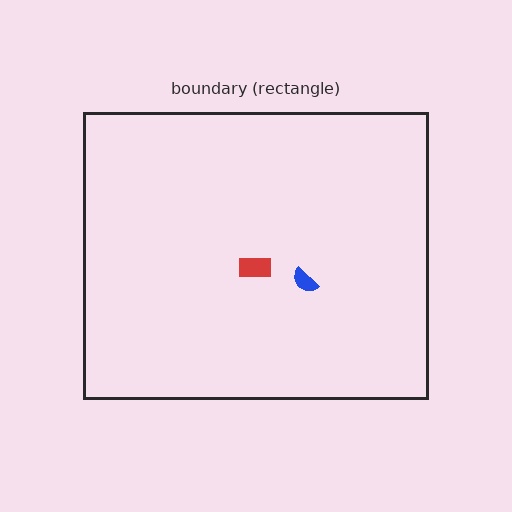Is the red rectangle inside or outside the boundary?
Inside.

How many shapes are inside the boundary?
2 inside, 0 outside.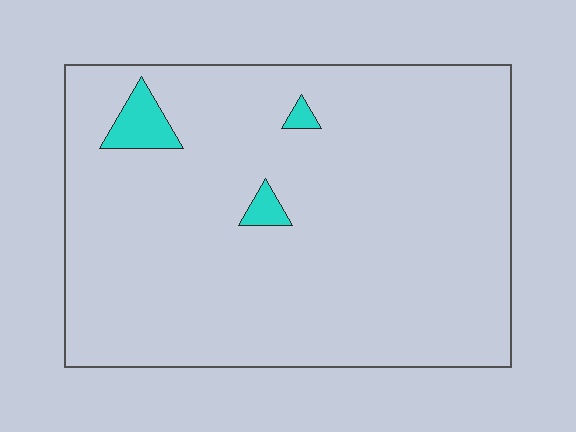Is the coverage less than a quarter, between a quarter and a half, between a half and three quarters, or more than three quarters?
Less than a quarter.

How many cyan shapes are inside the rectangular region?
3.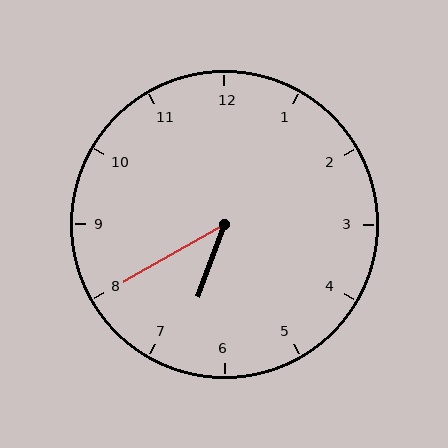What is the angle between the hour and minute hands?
Approximately 40 degrees.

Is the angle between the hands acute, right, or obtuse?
It is acute.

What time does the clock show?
6:40.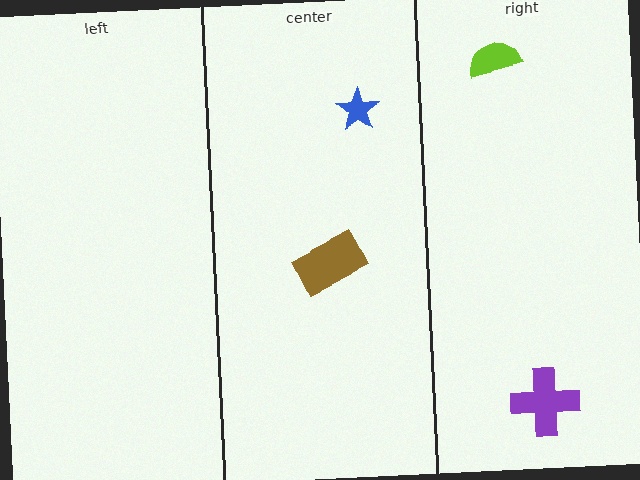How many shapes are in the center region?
2.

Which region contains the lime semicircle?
The right region.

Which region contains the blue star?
The center region.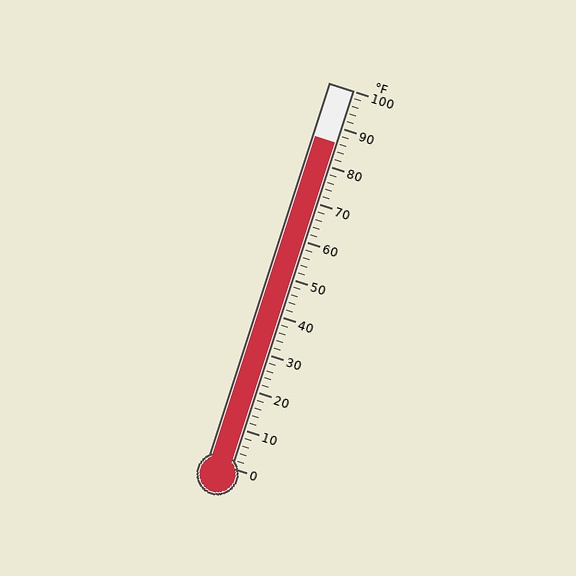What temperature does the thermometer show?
The thermometer shows approximately 86°F.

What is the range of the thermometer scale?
The thermometer scale ranges from 0°F to 100°F.